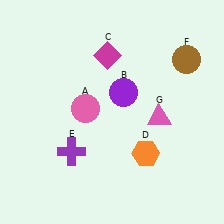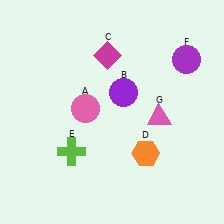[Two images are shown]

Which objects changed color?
E changed from purple to lime. F changed from brown to purple.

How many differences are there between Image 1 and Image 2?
There are 2 differences between the two images.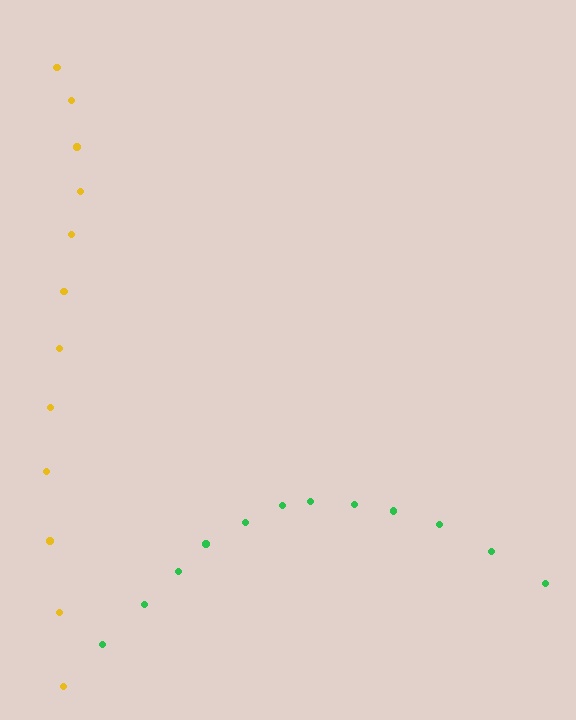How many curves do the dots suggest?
There are 2 distinct paths.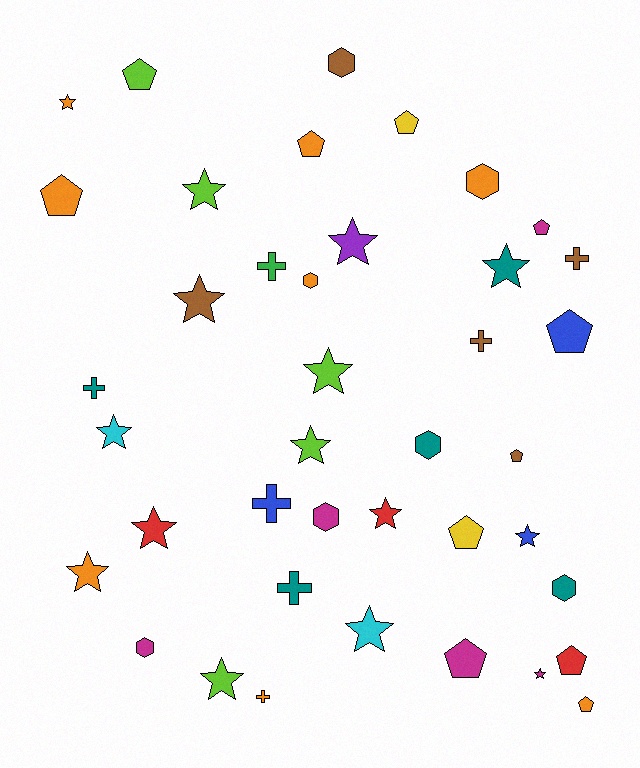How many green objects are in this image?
There is 1 green object.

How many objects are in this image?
There are 40 objects.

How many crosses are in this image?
There are 7 crosses.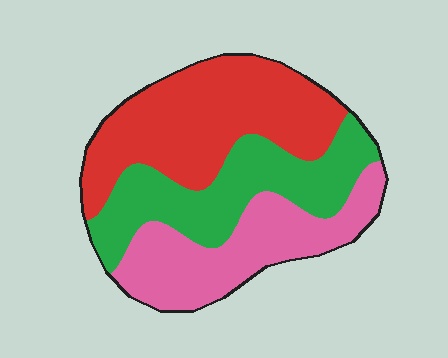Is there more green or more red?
Red.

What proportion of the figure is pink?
Pink takes up between a quarter and a half of the figure.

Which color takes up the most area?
Red, at roughly 40%.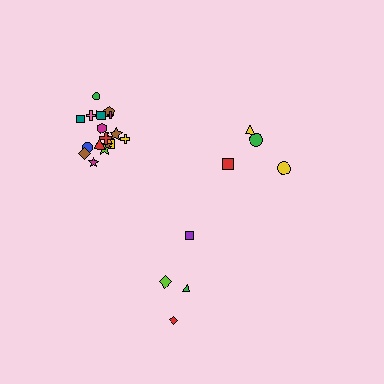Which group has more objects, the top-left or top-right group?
The top-left group.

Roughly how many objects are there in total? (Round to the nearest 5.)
Roughly 25 objects in total.